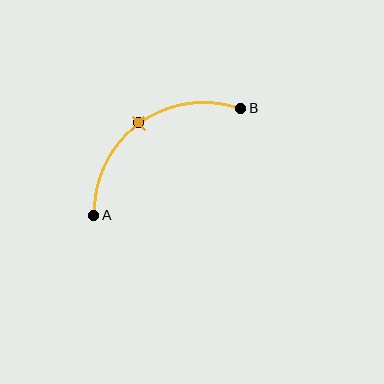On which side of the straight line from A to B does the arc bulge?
The arc bulges above and to the left of the straight line connecting A and B.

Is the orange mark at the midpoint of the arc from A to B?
Yes. The orange mark lies on the arc at equal arc-length from both A and B — it is the arc midpoint.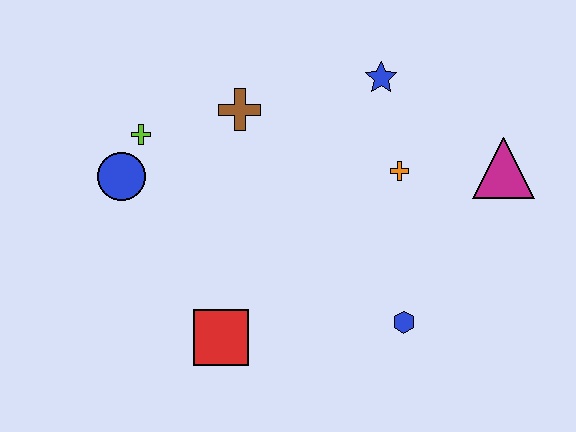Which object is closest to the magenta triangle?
The orange cross is closest to the magenta triangle.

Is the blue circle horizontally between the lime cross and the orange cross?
No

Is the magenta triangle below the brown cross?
Yes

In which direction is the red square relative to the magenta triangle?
The red square is to the left of the magenta triangle.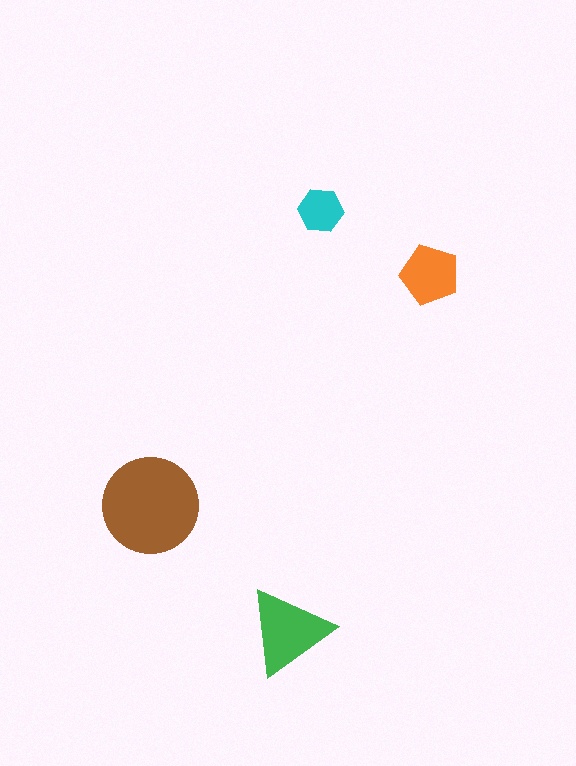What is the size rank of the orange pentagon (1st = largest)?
3rd.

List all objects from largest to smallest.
The brown circle, the green triangle, the orange pentagon, the cyan hexagon.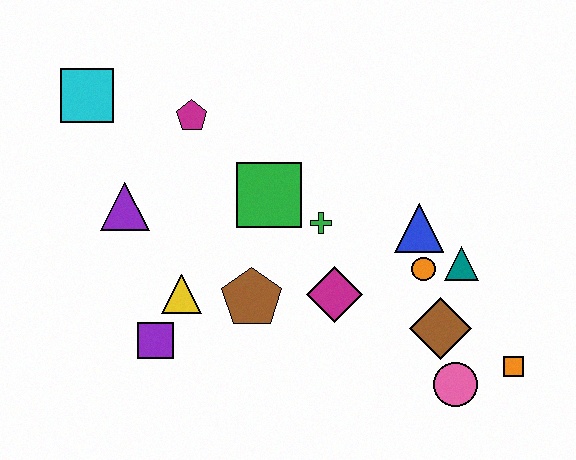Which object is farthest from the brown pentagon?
The orange square is farthest from the brown pentagon.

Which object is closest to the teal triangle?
The orange circle is closest to the teal triangle.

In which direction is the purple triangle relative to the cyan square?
The purple triangle is below the cyan square.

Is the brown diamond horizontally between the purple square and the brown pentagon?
No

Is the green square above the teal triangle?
Yes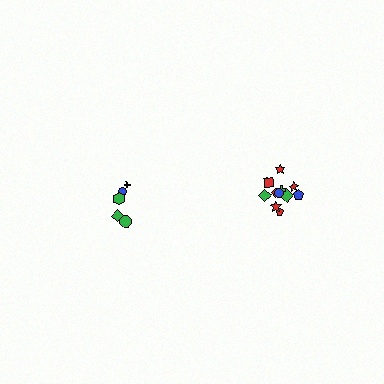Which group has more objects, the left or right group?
The right group.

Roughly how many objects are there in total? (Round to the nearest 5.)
Roughly 15 objects in total.